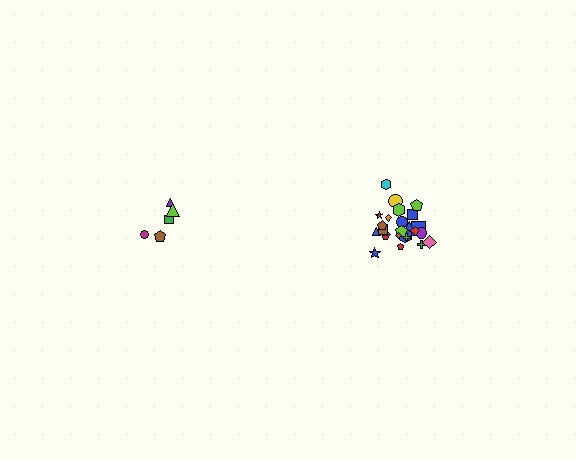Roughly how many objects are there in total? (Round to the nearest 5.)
Roughly 30 objects in total.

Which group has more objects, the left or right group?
The right group.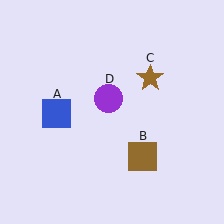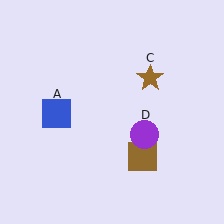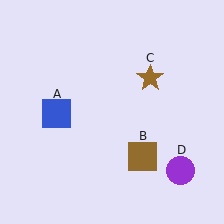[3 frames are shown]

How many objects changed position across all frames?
1 object changed position: purple circle (object D).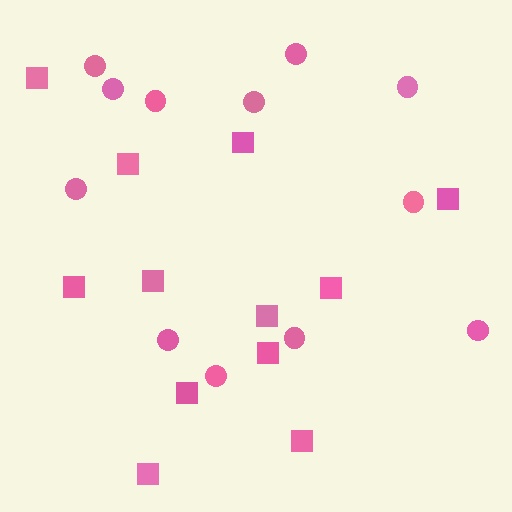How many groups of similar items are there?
There are 2 groups: one group of circles (12) and one group of squares (12).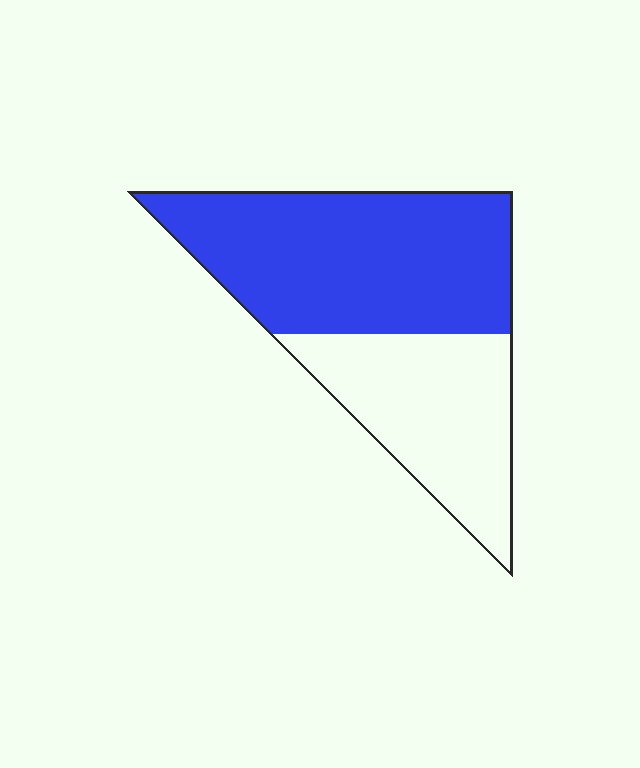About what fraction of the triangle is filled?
About three fifths (3/5).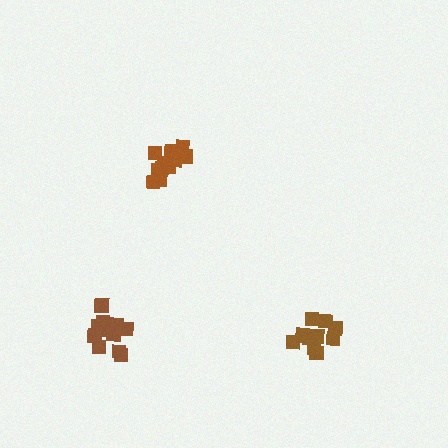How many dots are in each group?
Group 1: 11 dots, Group 2: 12 dots, Group 3: 14 dots (37 total).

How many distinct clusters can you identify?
There are 3 distinct clusters.